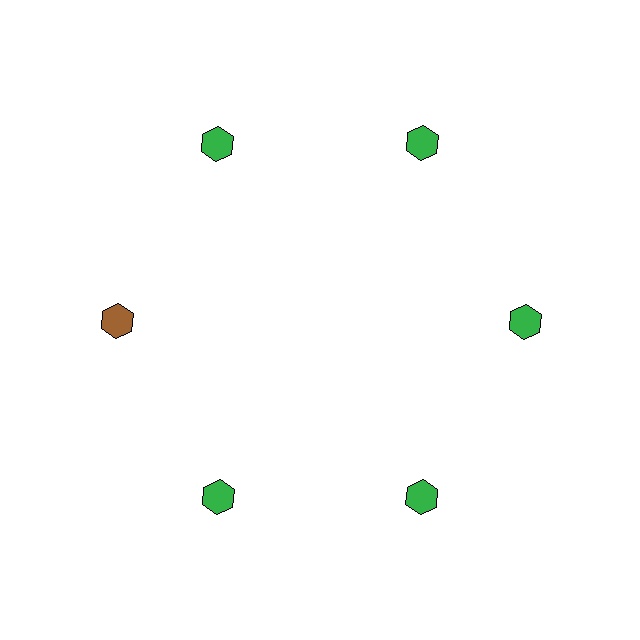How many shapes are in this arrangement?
There are 6 shapes arranged in a ring pattern.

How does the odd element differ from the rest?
It has a different color: brown instead of green.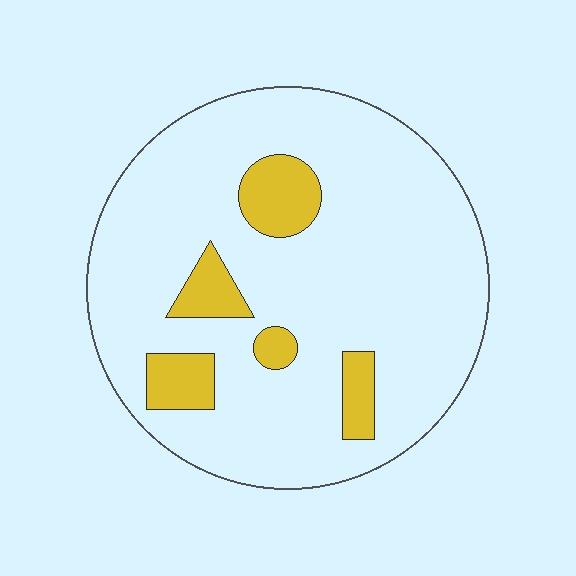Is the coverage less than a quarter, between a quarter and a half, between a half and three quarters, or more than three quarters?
Less than a quarter.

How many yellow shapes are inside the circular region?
5.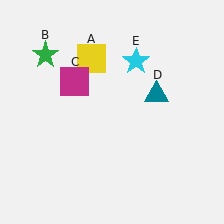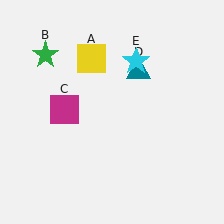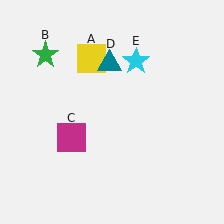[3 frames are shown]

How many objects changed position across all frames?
2 objects changed position: magenta square (object C), teal triangle (object D).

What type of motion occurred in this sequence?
The magenta square (object C), teal triangle (object D) rotated counterclockwise around the center of the scene.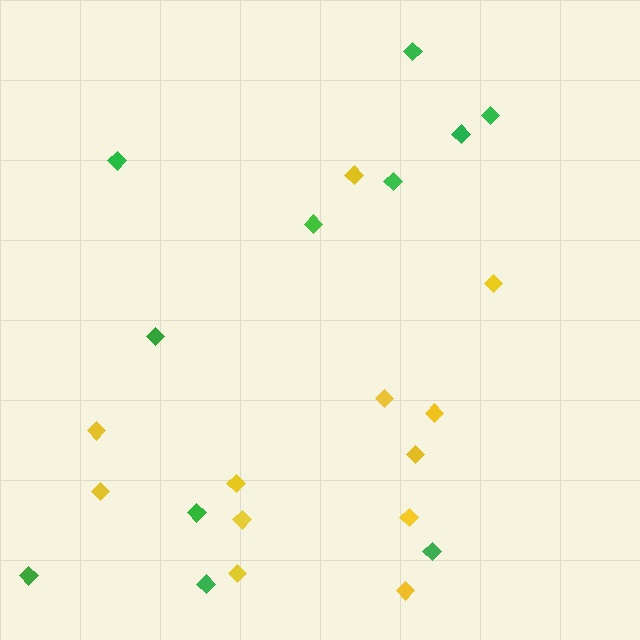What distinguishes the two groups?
There are 2 groups: one group of yellow diamonds (12) and one group of green diamonds (11).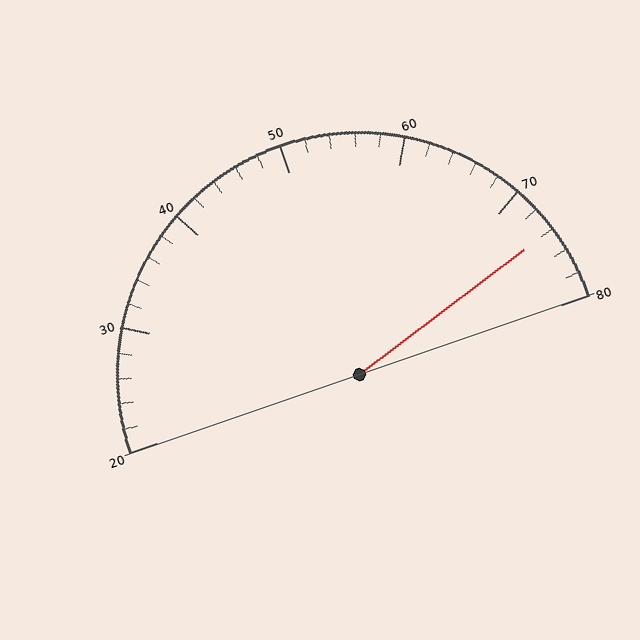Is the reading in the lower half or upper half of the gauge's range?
The reading is in the upper half of the range (20 to 80).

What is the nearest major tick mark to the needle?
The nearest major tick mark is 70.